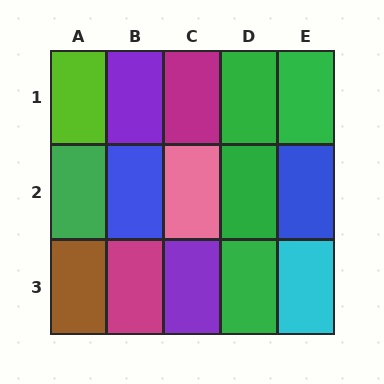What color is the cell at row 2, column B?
Blue.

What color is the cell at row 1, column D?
Green.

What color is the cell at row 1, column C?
Magenta.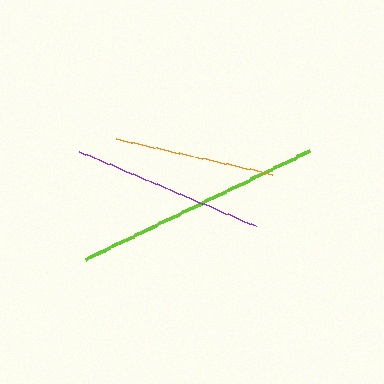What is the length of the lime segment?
The lime segment is approximately 250 pixels long.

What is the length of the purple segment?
The purple segment is approximately 191 pixels long.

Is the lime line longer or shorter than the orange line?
The lime line is longer than the orange line.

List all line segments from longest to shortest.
From longest to shortest: lime, purple, orange.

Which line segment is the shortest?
The orange line is the shortest at approximately 161 pixels.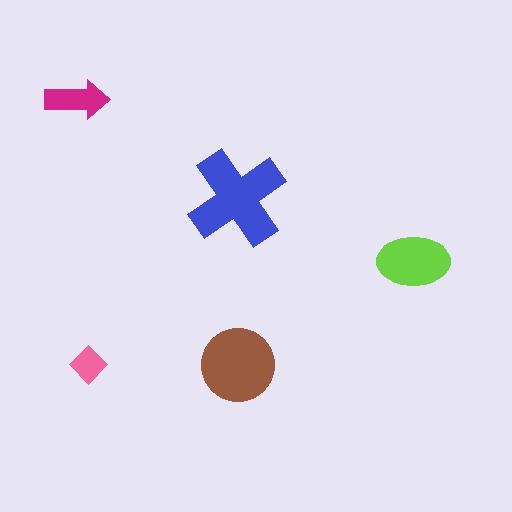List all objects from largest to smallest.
The blue cross, the brown circle, the lime ellipse, the magenta arrow, the pink diamond.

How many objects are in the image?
There are 5 objects in the image.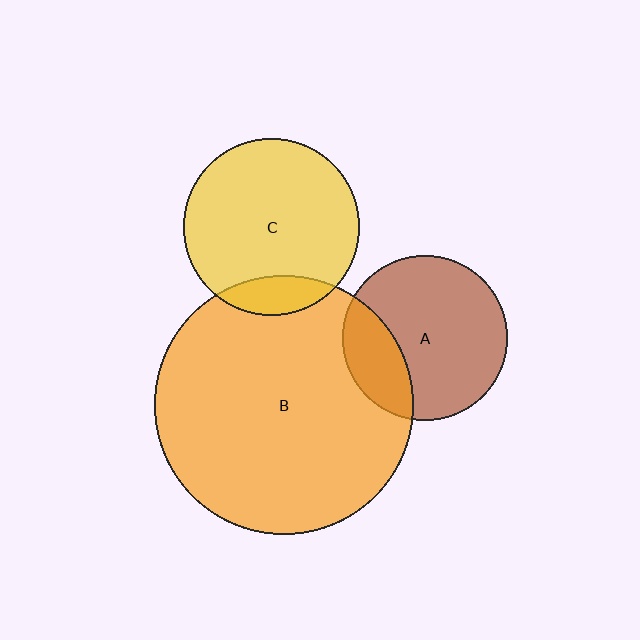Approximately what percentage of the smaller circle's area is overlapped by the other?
Approximately 15%.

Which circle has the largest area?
Circle B (orange).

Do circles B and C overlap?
Yes.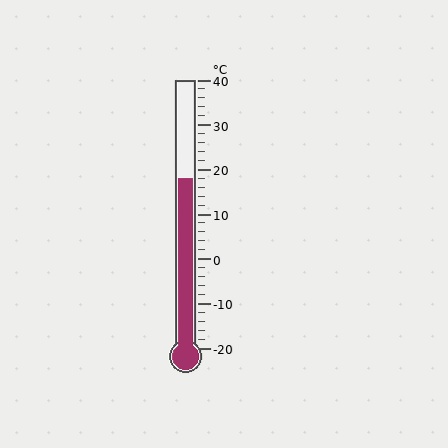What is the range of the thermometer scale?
The thermometer scale ranges from -20°C to 40°C.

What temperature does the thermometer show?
The thermometer shows approximately 18°C.